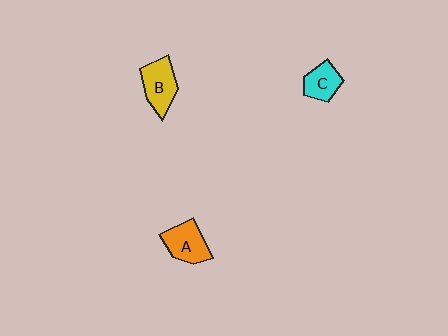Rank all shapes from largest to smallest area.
From largest to smallest: B (yellow), A (orange), C (cyan).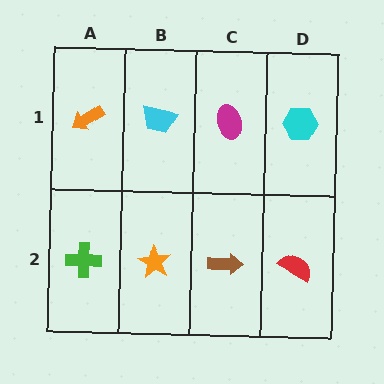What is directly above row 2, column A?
An orange arrow.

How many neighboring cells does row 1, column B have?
3.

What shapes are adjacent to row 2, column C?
A magenta ellipse (row 1, column C), an orange star (row 2, column B), a red semicircle (row 2, column D).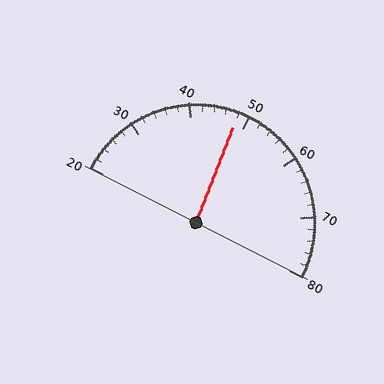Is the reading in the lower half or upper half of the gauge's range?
The reading is in the lower half of the range (20 to 80).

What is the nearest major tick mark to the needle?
The nearest major tick mark is 50.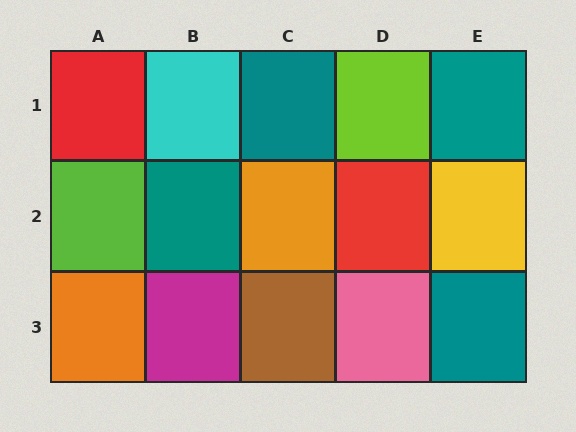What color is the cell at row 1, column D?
Lime.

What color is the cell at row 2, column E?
Yellow.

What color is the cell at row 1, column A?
Red.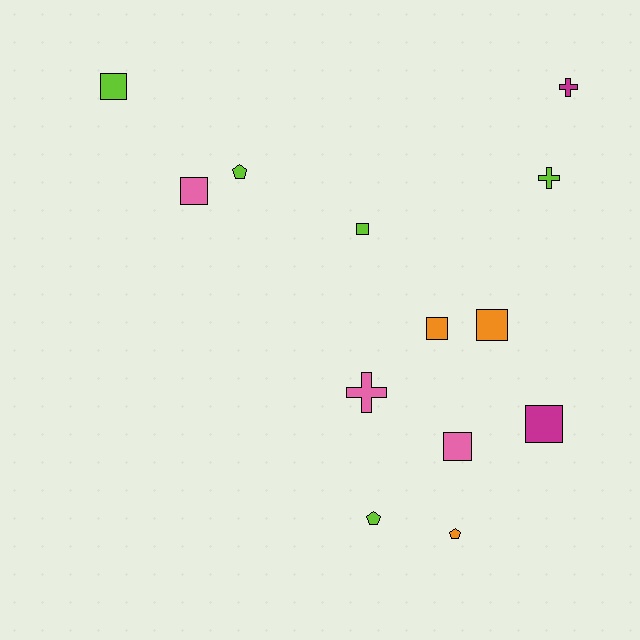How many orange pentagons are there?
There is 1 orange pentagon.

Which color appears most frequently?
Lime, with 5 objects.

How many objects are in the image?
There are 13 objects.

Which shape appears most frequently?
Square, with 7 objects.